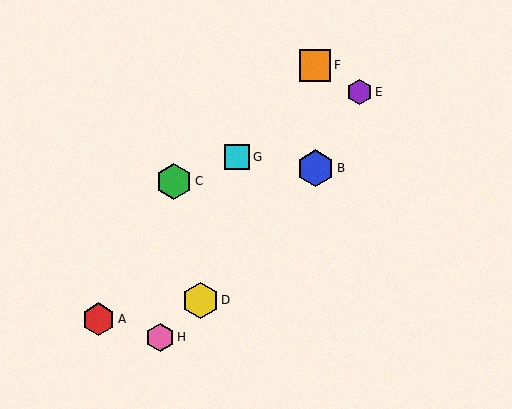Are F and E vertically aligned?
No, F is at x≈315 and E is at x≈360.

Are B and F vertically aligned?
Yes, both are at x≈315.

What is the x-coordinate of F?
Object F is at x≈315.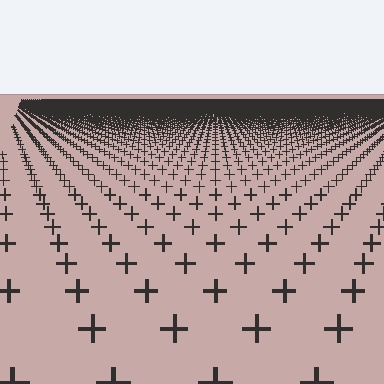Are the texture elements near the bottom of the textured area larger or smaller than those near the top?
Larger. Near the bottom, elements are closer to the viewer and appear at a bigger on-screen size.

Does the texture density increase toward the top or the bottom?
Density increases toward the top.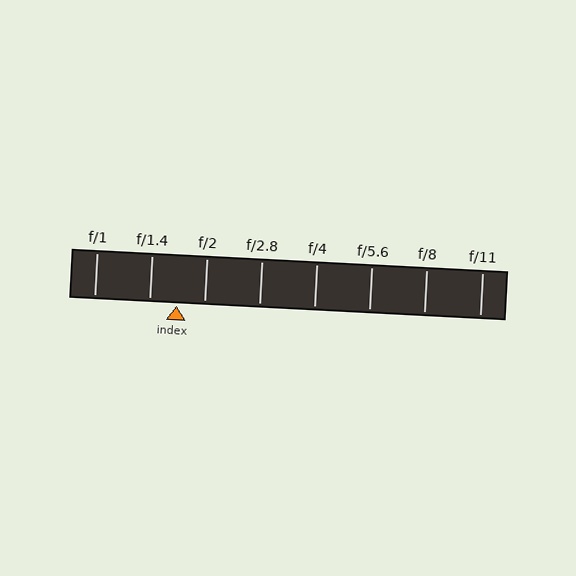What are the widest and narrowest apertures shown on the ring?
The widest aperture shown is f/1 and the narrowest is f/11.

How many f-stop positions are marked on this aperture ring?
There are 8 f-stop positions marked.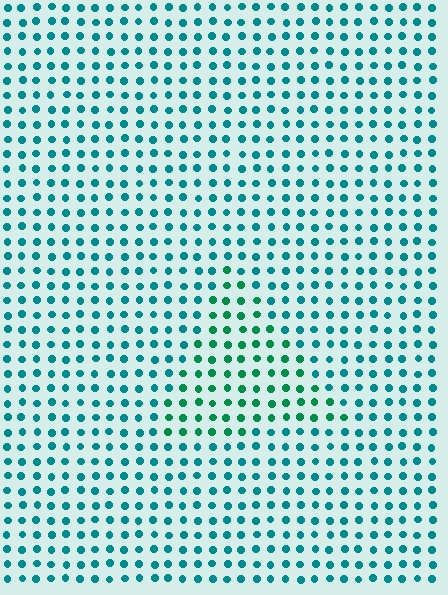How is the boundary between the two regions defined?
The boundary is defined purely by a slight shift in hue (about 29 degrees). Spacing, size, and orientation are identical on both sides.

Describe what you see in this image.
The image is filled with small teal elements in a uniform arrangement. A triangle-shaped region is visible where the elements are tinted to a slightly different hue, forming a subtle color boundary.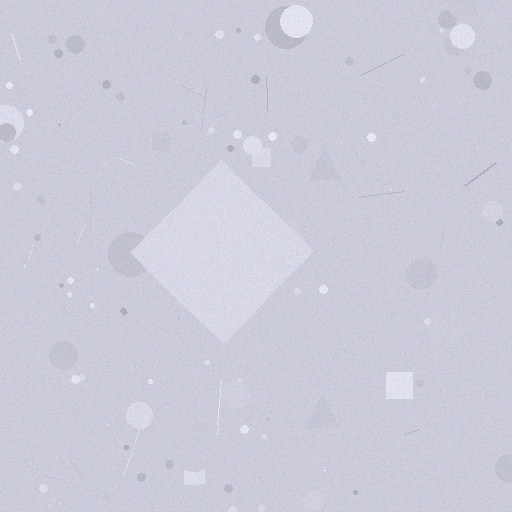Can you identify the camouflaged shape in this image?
The camouflaged shape is a diamond.